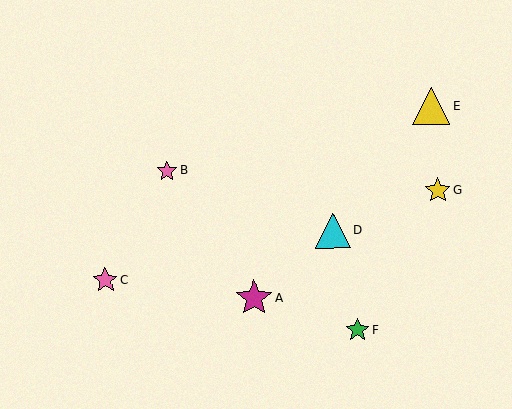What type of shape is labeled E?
Shape E is a yellow triangle.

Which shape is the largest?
The yellow triangle (labeled E) is the largest.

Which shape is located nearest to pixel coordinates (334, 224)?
The cyan triangle (labeled D) at (333, 231) is nearest to that location.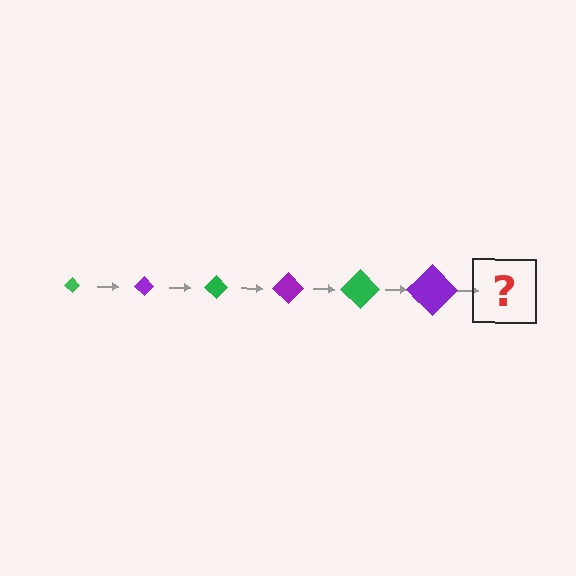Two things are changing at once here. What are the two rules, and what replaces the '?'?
The two rules are that the diamond grows larger each step and the color cycles through green and purple. The '?' should be a green diamond, larger than the previous one.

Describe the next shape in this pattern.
It should be a green diamond, larger than the previous one.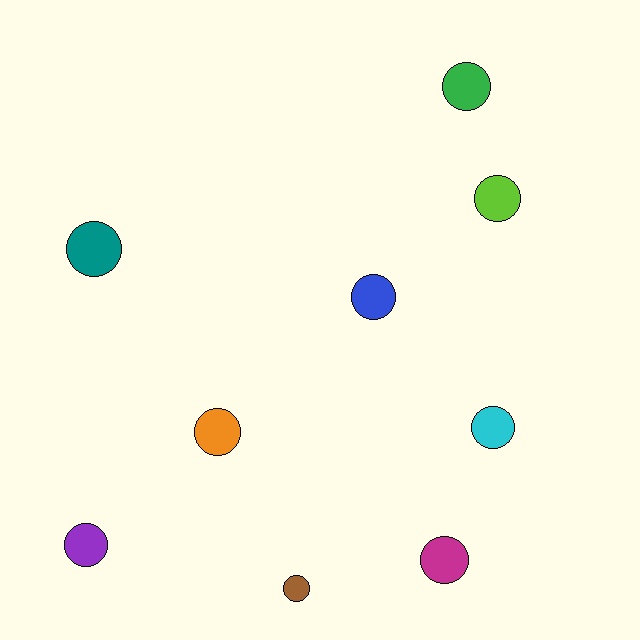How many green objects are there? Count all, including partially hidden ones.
There is 1 green object.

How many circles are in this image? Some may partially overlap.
There are 9 circles.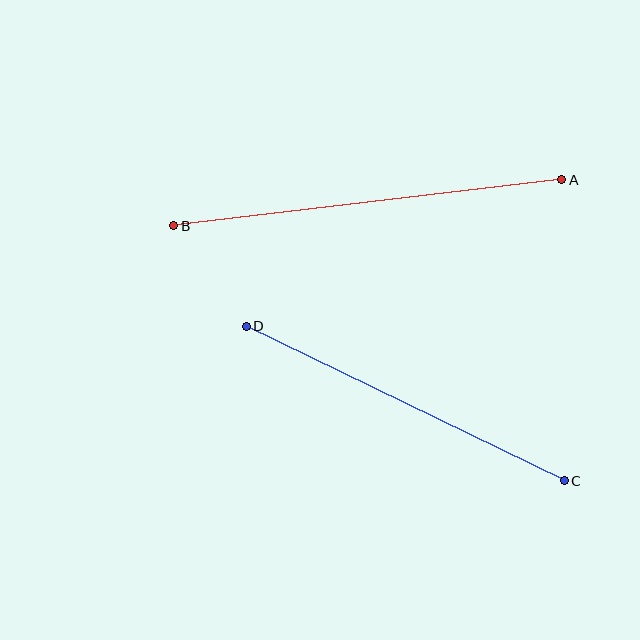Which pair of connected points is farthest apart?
Points A and B are farthest apart.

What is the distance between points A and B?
The distance is approximately 391 pixels.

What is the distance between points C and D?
The distance is approximately 353 pixels.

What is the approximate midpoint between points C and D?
The midpoint is at approximately (405, 403) pixels.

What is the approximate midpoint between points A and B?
The midpoint is at approximately (368, 203) pixels.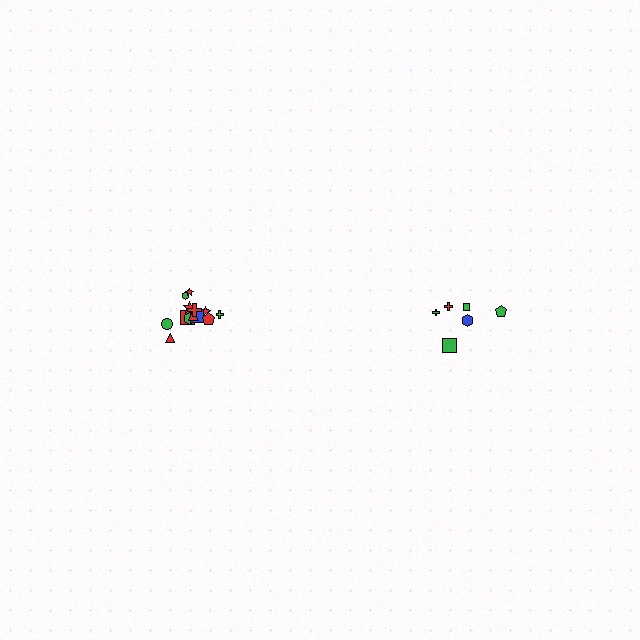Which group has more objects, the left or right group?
The left group.